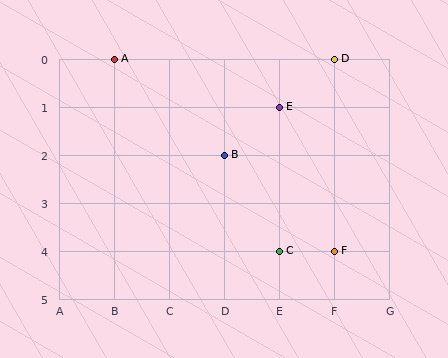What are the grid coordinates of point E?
Point E is at grid coordinates (E, 1).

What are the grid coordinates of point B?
Point B is at grid coordinates (D, 2).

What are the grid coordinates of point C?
Point C is at grid coordinates (E, 4).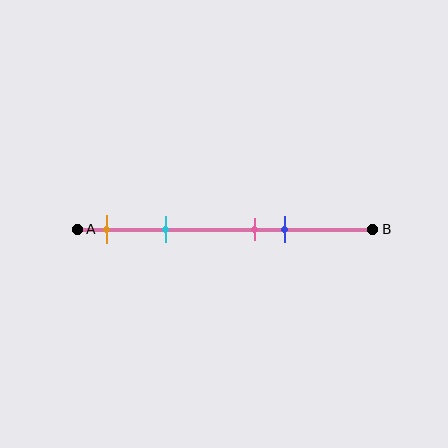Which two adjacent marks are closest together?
The pink and blue marks are the closest adjacent pair.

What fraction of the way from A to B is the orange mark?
The orange mark is approximately 10% (0.1) of the way from A to B.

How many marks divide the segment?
There are 4 marks dividing the segment.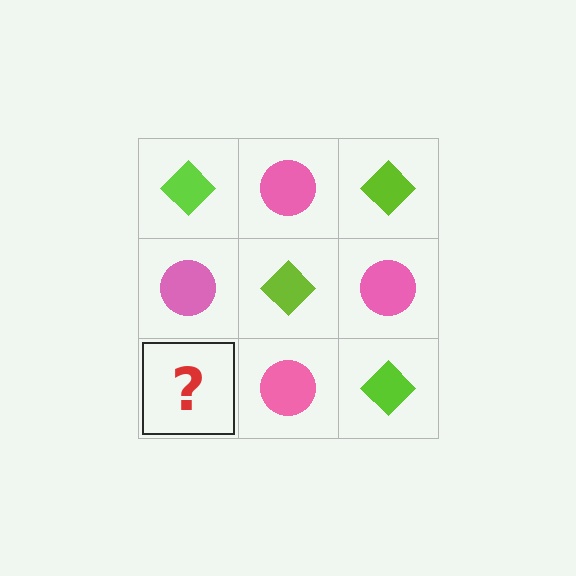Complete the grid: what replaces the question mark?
The question mark should be replaced with a lime diamond.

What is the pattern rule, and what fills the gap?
The rule is that it alternates lime diamond and pink circle in a checkerboard pattern. The gap should be filled with a lime diamond.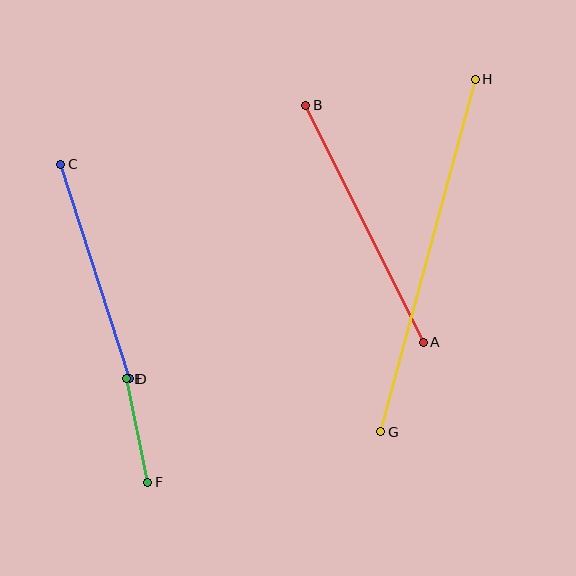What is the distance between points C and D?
The distance is approximately 225 pixels.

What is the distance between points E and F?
The distance is approximately 106 pixels.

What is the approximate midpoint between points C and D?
The midpoint is at approximately (95, 271) pixels.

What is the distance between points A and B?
The distance is approximately 265 pixels.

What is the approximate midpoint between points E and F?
The midpoint is at approximately (137, 430) pixels.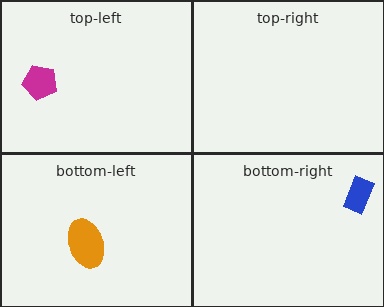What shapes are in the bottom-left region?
The orange ellipse.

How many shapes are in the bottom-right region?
1.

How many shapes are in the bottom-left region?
1.